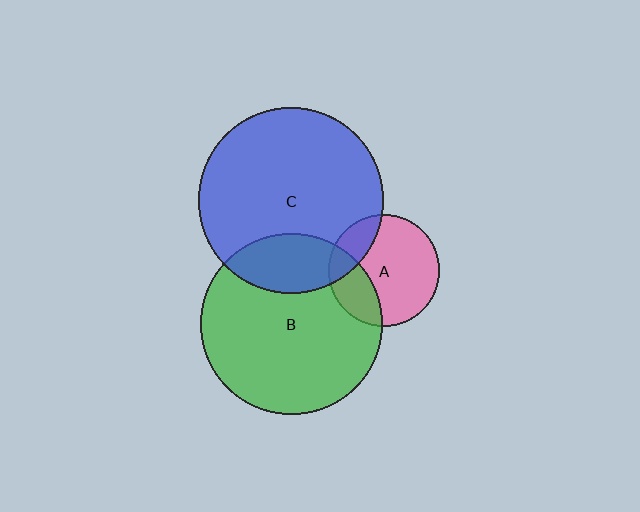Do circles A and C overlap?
Yes.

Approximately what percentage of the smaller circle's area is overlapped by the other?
Approximately 20%.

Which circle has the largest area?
Circle C (blue).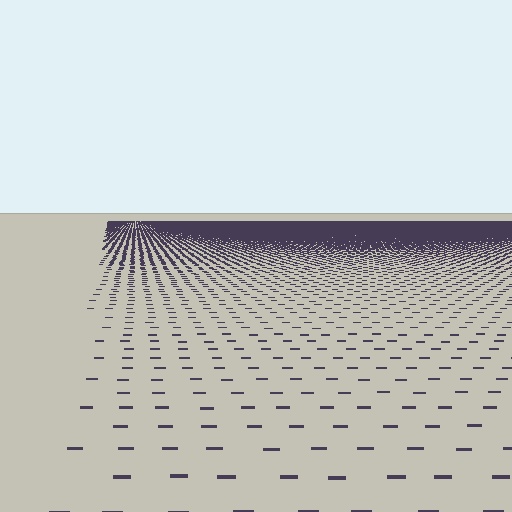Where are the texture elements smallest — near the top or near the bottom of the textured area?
Near the top.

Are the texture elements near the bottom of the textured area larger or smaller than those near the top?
Larger. Near the bottom, elements are closer to the viewer and appear at a bigger on-screen size.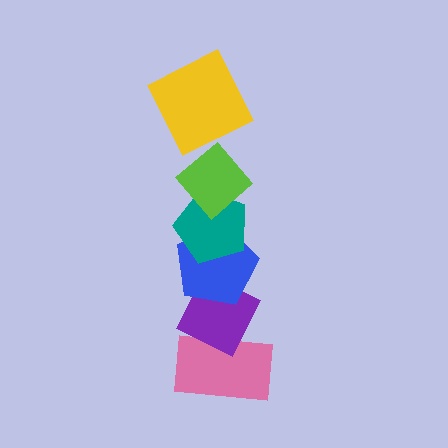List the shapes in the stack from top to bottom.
From top to bottom: the yellow square, the lime diamond, the teal pentagon, the blue pentagon, the purple diamond, the pink rectangle.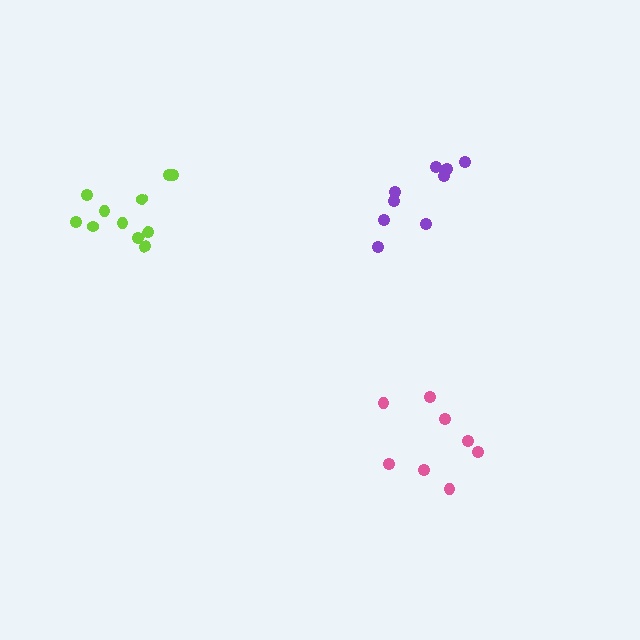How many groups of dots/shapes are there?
There are 3 groups.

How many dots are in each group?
Group 1: 8 dots, Group 2: 11 dots, Group 3: 9 dots (28 total).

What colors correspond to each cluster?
The clusters are colored: pink, lime, purple.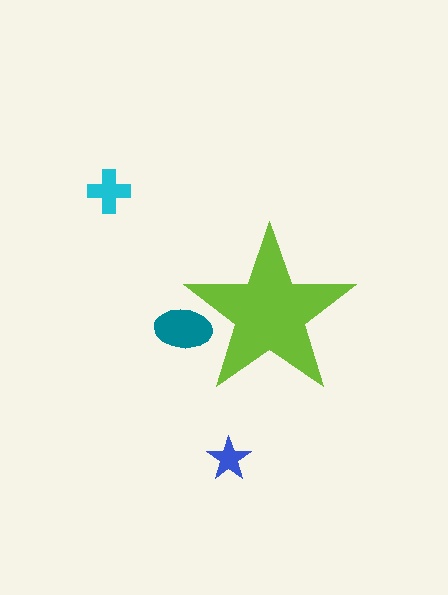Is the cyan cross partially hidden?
No, the cyan cross is fully visible.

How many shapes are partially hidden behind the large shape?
1 shape is partially hidden.